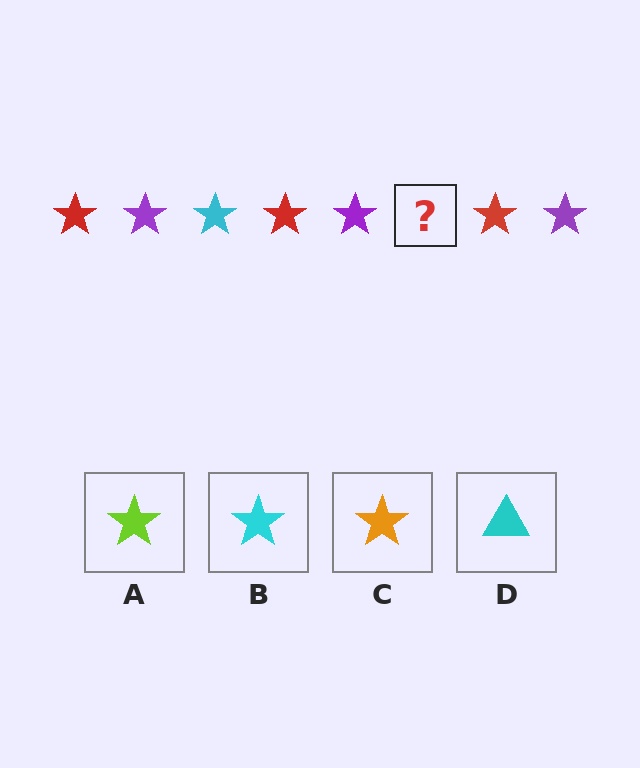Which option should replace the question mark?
Option B.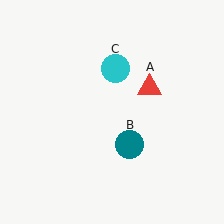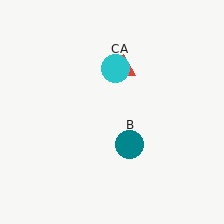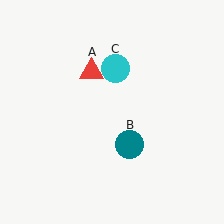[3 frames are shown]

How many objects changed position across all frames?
1 object changed position: red triangle (object A).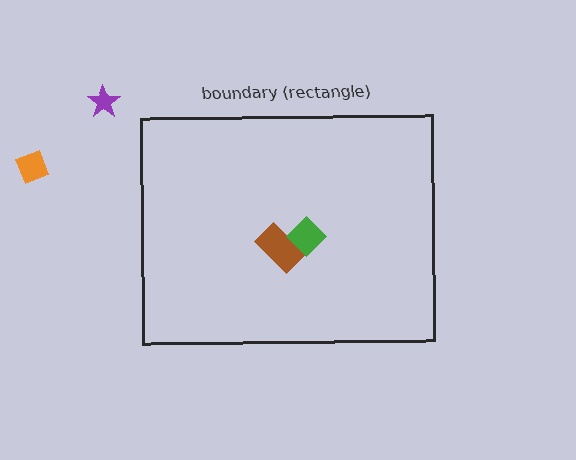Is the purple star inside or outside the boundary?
Outside.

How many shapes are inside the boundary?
2 inside, 2 outside.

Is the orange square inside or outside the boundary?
Outside.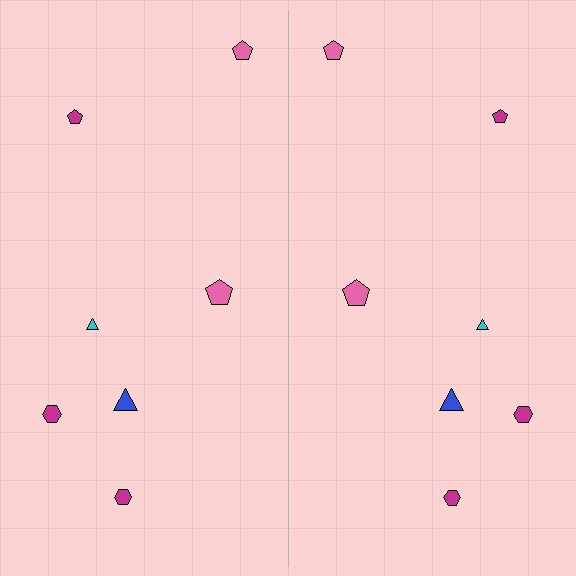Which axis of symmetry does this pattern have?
The pattern has a vertical axis of symmetry running through the center of the image.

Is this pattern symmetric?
Yes, this pattern has bilateral (reflection) symmetry.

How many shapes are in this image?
There are 14 shapes in this image.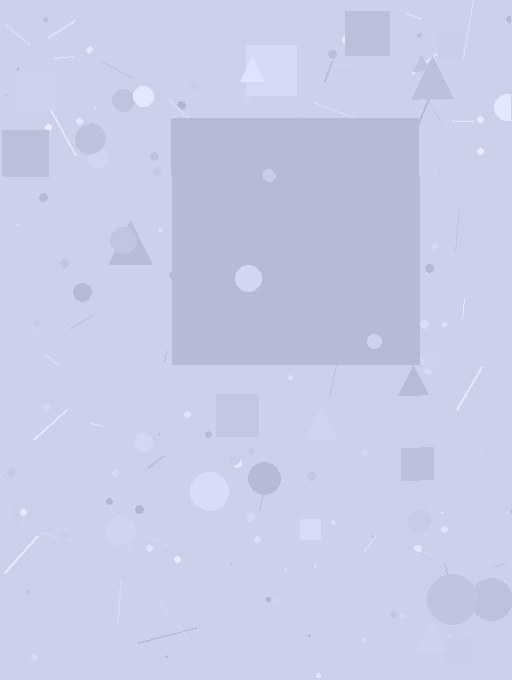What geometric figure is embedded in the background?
A square is embedded in the background.